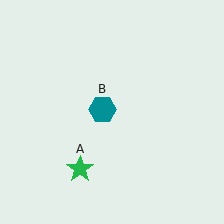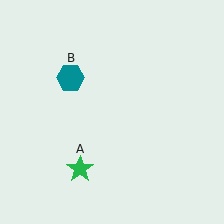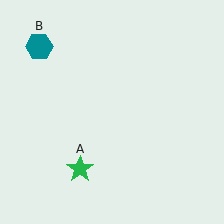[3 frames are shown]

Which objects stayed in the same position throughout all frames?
Green star (object A) remained stationary.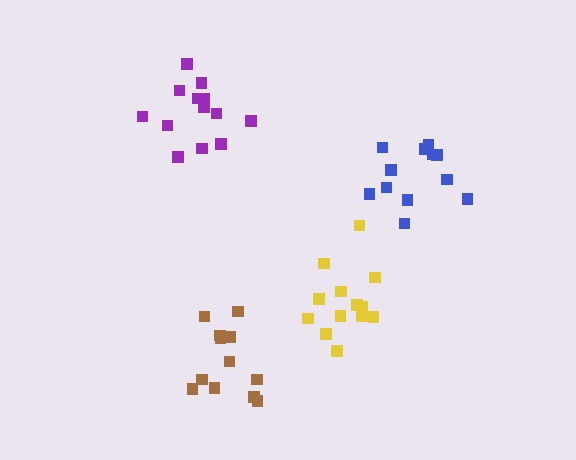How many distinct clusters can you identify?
There are 4 distinct clusters.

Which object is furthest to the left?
The purple cluster is leftmost.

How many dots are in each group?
Group 1: 12 dots, Group 2: 13 dots, Group 3: 12 dots, Group 4: 14 dots (51 total).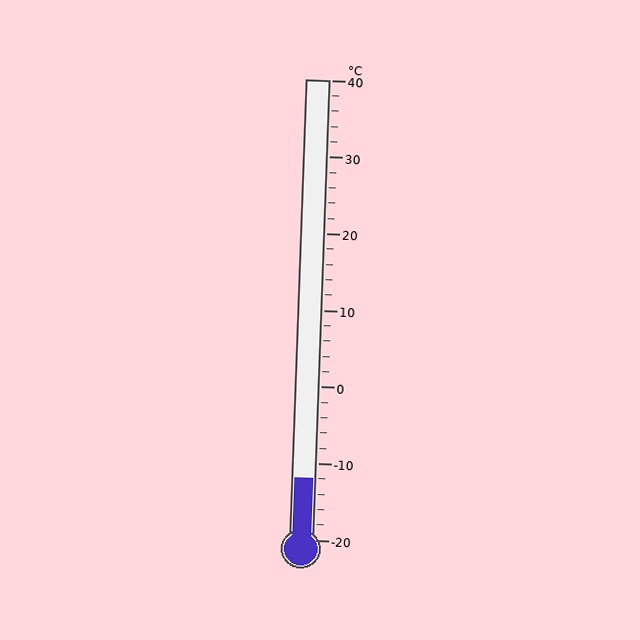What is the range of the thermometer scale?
The thermometer scale ranges from -20°C to 40°C.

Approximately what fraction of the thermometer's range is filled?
The thermometer is filled to approximately 15% of its range.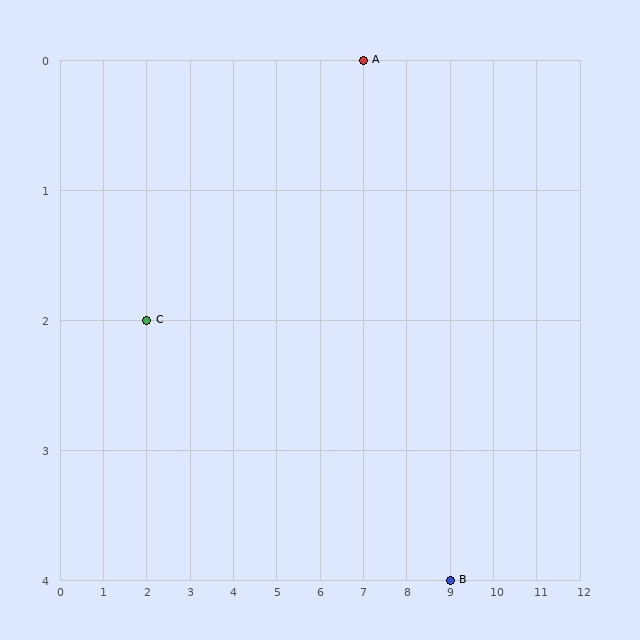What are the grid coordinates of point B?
Point B is at grid coordinates (9, 4).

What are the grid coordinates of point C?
Point C is at grid coordinates (2, 2).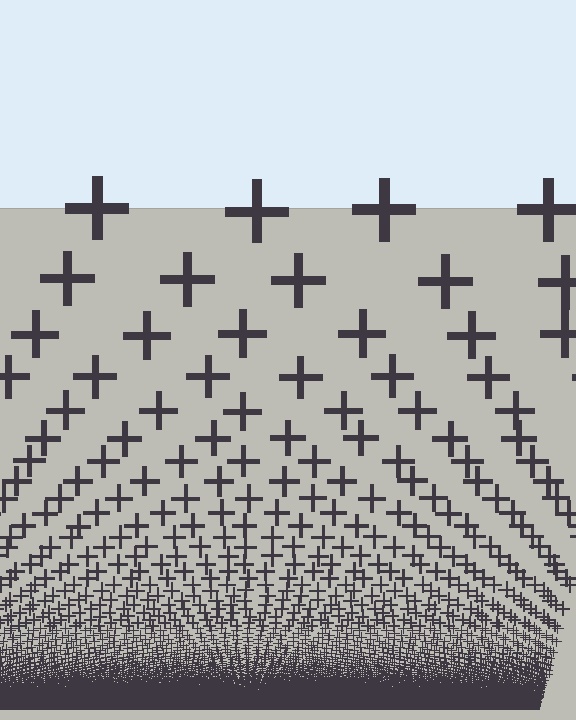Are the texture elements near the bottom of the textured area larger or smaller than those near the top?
Smaller. The gradient is inverted — elements near the bottom are smaller and denser.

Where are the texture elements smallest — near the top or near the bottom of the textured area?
Near the bottom.